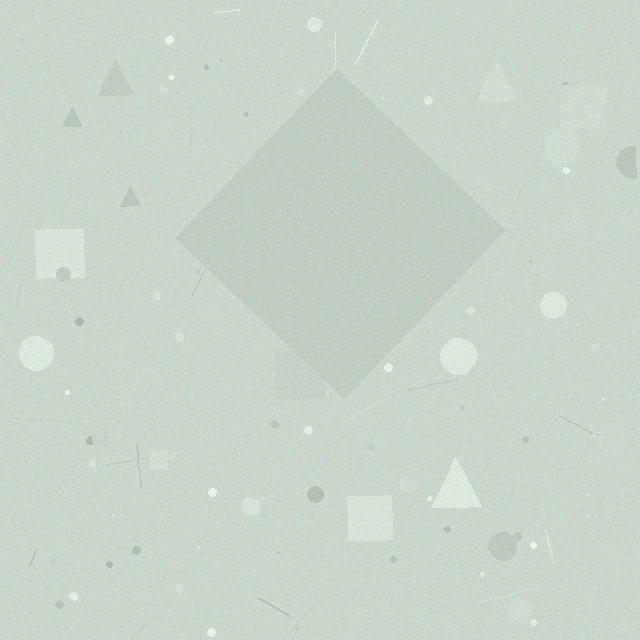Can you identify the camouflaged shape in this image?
The camouflaged shape is a diamond.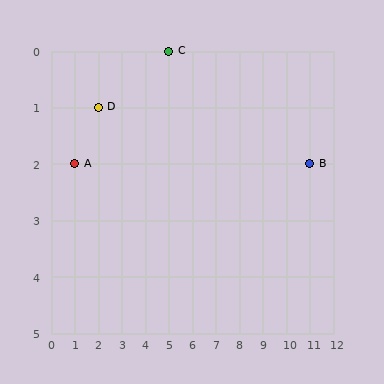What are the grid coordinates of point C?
Point C is at grid coordinates (5, 0).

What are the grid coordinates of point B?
Point B is at grid coordinates (11, 2).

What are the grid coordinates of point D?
Point D is at grid coordinates (2, 1).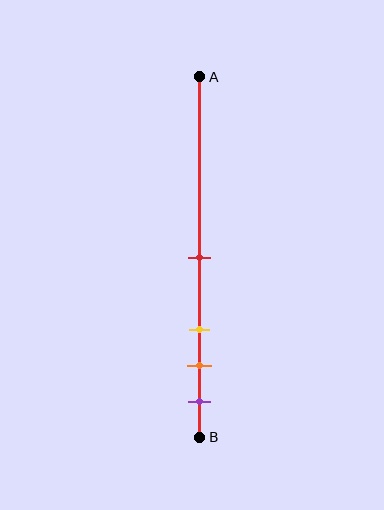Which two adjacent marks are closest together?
The orange and purple marks are the closest adjacent pair.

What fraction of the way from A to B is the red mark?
The red mark is approximately 50% (0.5) of the way from A to B.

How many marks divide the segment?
There are 4 marks dividing the segment.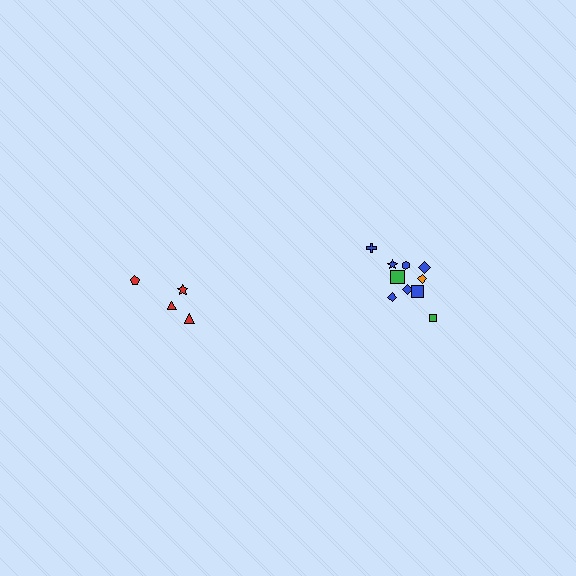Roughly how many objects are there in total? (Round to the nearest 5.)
Roughly 15 objects in total.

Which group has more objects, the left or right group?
The right group.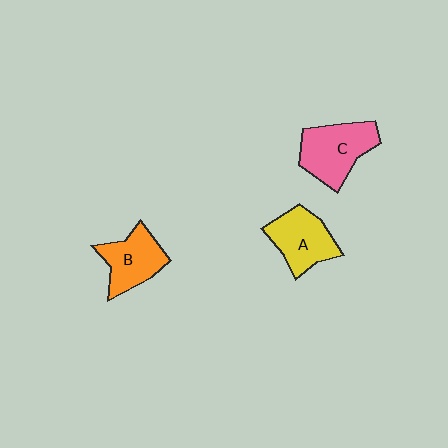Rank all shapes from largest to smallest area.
From largest to smallest: C (pink), A (yellow), B (orange).